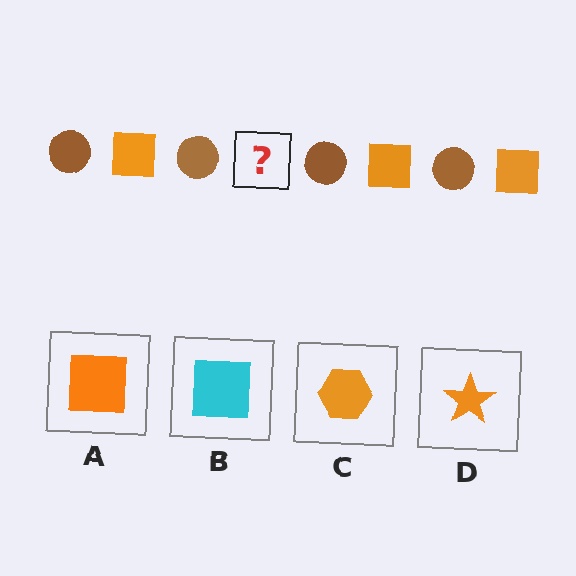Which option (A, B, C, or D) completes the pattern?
A.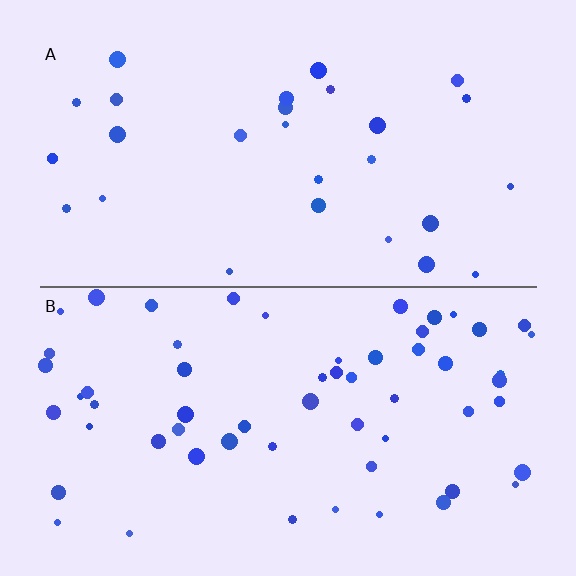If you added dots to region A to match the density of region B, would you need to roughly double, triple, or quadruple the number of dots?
Approximately double.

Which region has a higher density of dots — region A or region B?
B (the bottom).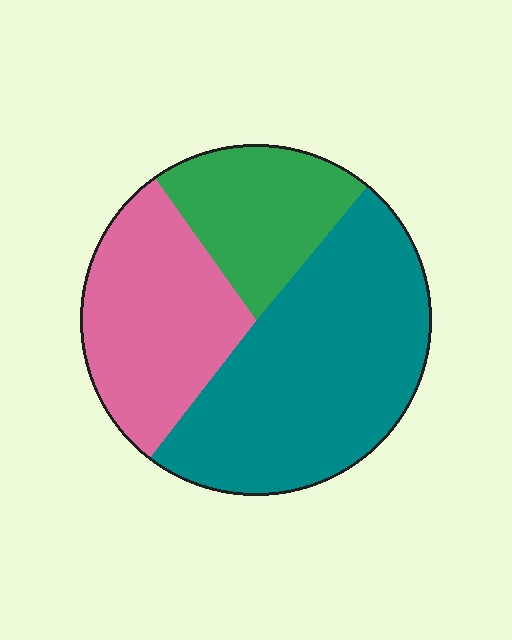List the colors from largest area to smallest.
From largest to smallest: teal, pink, green.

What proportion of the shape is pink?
Pink takes up about one third (1/3) of the shape.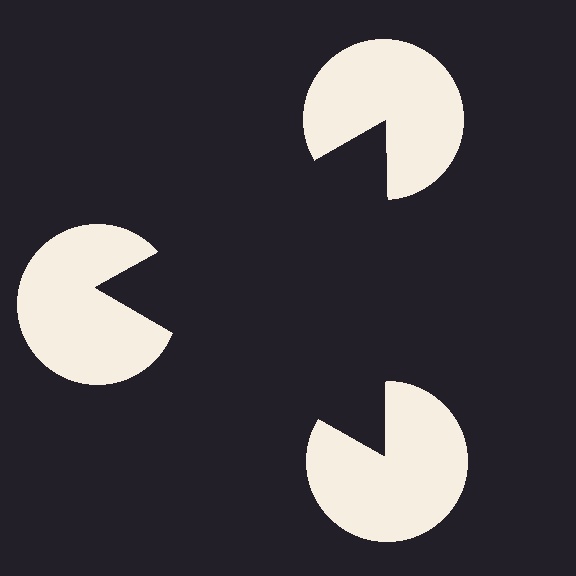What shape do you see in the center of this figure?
An illusory triangle — its edges are inferred from the aligned wedge cuts in the pac-man discs, not physically drawn.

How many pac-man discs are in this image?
There are 3 — one at each vertex of the illusory triangle.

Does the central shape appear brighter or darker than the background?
It typically appears slightly darker than the background, even though no actual brightness change is drawn.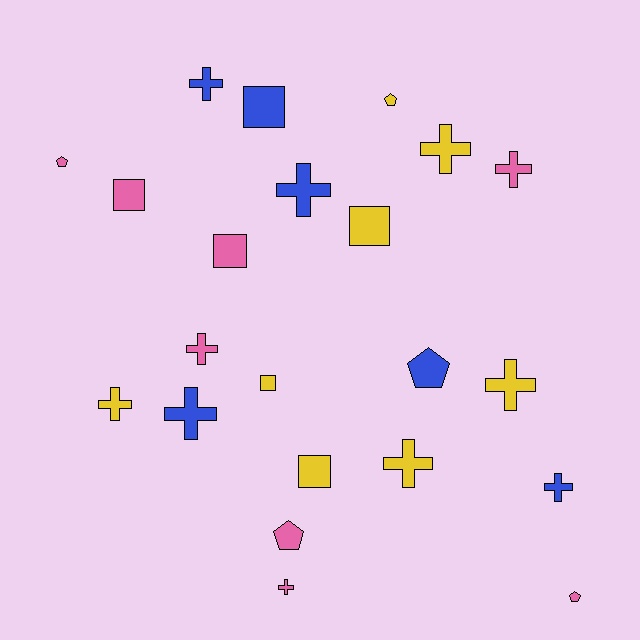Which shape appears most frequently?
Cross, with 11 objects.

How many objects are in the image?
There are 22 objects.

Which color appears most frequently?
Yellow, with 8 objects.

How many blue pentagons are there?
There is 1 blue pentagon.